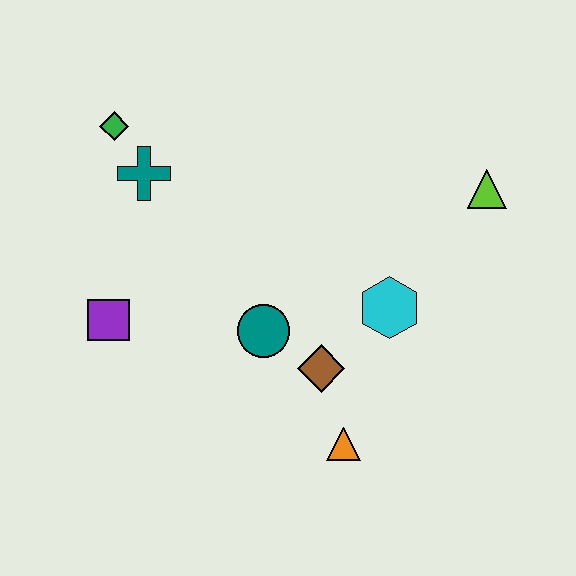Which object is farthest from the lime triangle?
The purple square is farthest from the lime triangle.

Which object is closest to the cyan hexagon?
The brown diamond is closest to the cyan hexagon.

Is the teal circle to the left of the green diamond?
No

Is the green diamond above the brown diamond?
Yes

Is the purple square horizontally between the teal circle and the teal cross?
No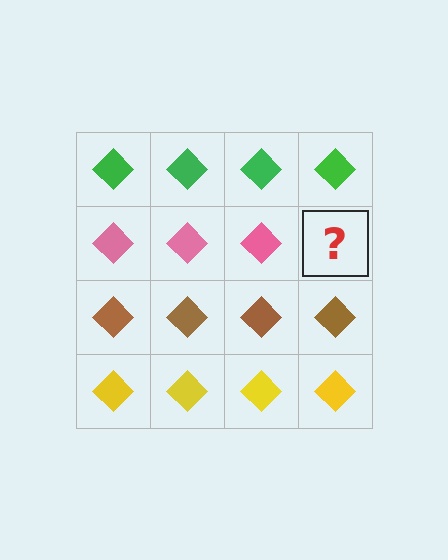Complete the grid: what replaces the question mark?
The question mark should be replaced with a pink diamond.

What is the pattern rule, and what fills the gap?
The rule is that each row has a consistent color. The gap should be filled with a pink diamond.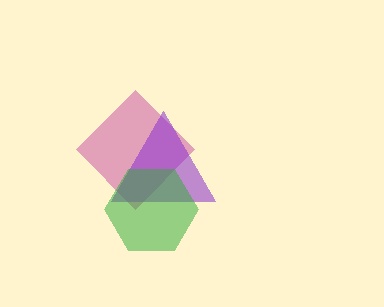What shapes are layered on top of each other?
The layered shapes are: a magenta diamond, a purple triangle, a green hexagon.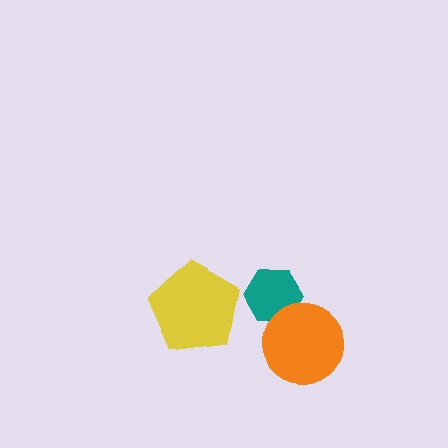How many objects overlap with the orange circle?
1 object overlaps with the orange circle.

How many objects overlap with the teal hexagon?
1 object overlaps with the teal hexagon.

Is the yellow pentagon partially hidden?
No, no other shape covers it.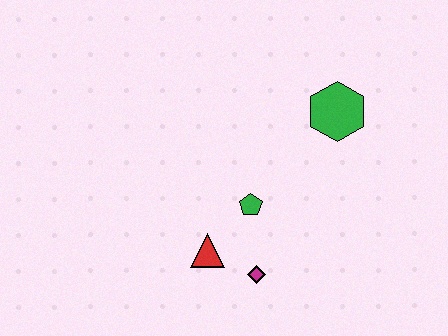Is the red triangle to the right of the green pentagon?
No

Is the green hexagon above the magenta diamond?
Yes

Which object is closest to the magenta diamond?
The red triangle is closest to the magenta diamond.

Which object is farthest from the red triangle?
The green hexagon is farthest from the red triangle.